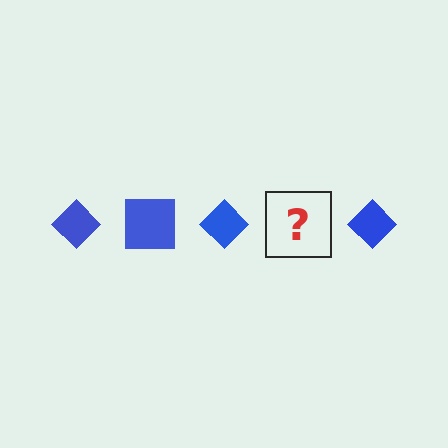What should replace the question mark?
The question mark should be replaced with a blue square.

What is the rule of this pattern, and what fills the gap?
The rule is that the pattern cycles through diamond, square shapes in blue. The gap should be filled with a blue square.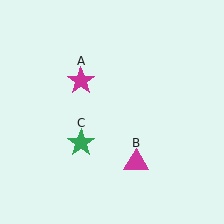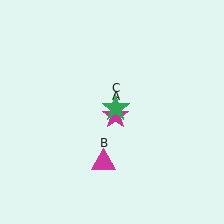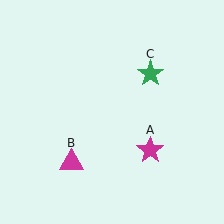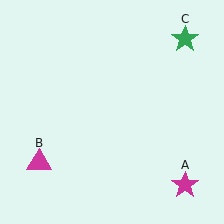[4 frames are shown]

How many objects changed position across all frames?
3 objects changed position: magenta star (object A), magenta triangle (object B), green star (object C).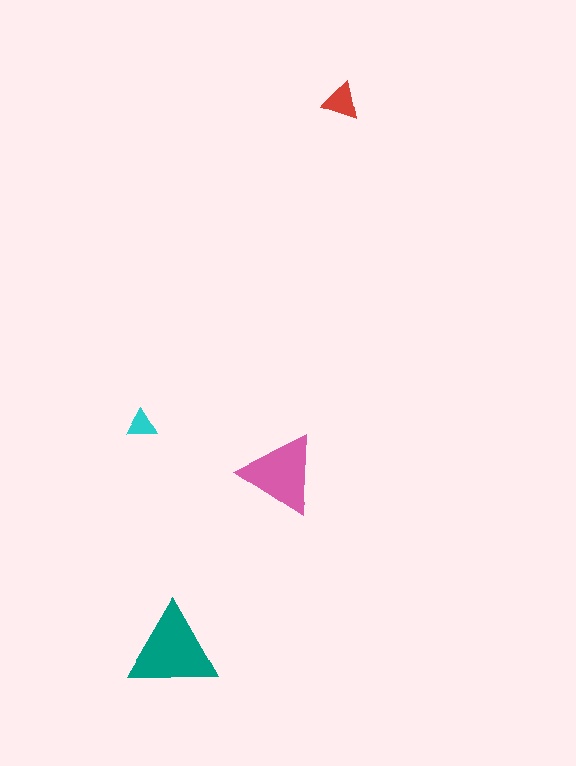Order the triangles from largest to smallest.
the teal one, the pink one, the red one, the cyan one.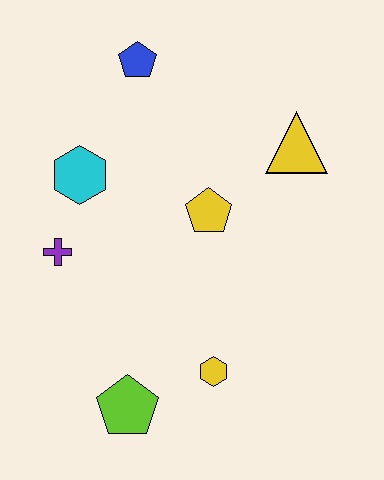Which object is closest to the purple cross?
The cyan hexagon is closest to the purple cross.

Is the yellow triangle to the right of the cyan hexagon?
Yes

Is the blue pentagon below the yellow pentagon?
No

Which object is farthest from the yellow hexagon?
The blue pentagon is farthest from the yellow hexagon.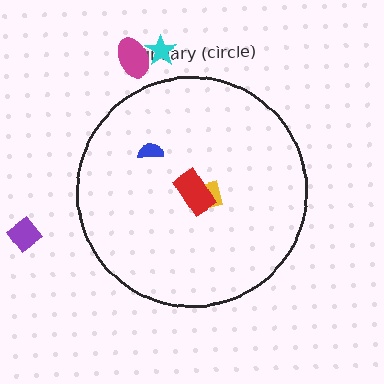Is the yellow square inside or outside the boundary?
Inside.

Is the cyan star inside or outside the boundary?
Outside.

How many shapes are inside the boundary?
3 inside, 3 outside.